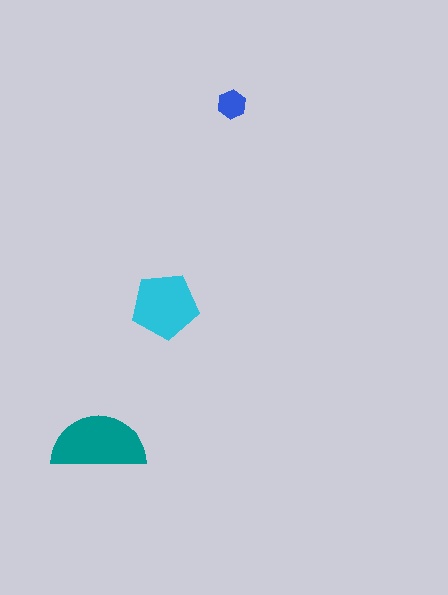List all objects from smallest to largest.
The blue hexagon, the cyan pentagon, the teal semicircle.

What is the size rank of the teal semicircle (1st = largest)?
1st.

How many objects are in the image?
There are 3 objects in the image.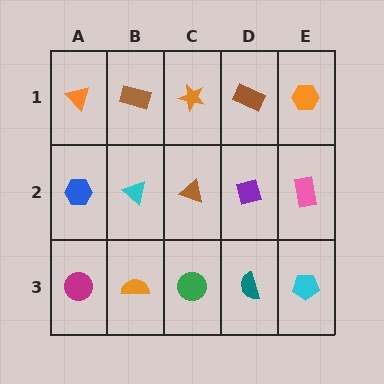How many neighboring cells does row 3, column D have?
3.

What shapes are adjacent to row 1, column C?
A brown triangle (row 2, column C), a brown rectangle (row 1, column B), a brown rectangle (row 1, column D).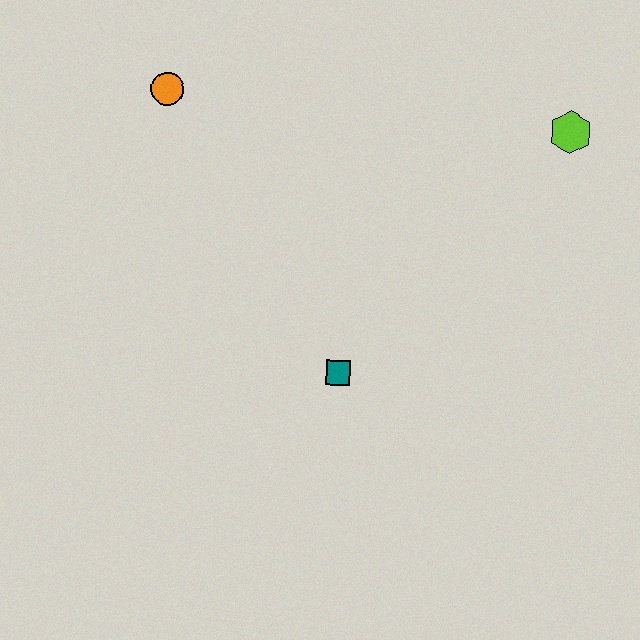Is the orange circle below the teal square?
No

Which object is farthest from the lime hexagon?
The orange circle is farthest from the lime hexagon.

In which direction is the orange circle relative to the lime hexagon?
The orange circle is to the left of the lime hexagon.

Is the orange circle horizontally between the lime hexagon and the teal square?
No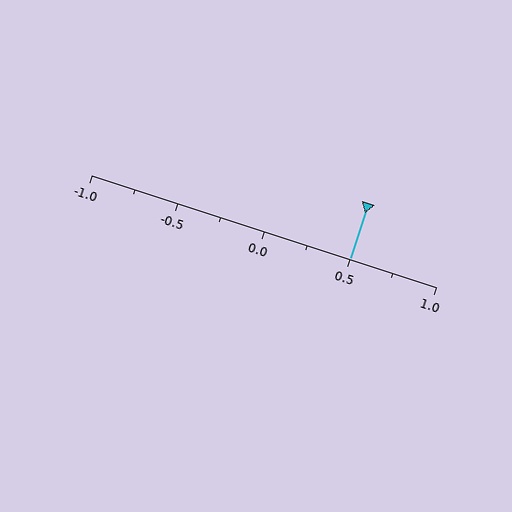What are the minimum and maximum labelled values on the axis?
The axis runs from -1.0 to 1.0.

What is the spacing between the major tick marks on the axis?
The major ticks are spaced 0.5 apart.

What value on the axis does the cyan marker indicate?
The marker indicates approximately 0.5.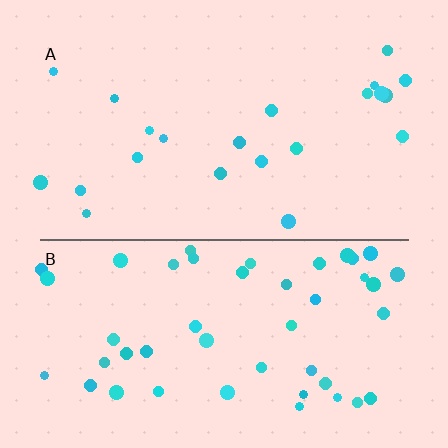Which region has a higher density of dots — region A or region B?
B (the bottom).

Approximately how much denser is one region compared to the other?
Approximately 2.2× — region B over region A.